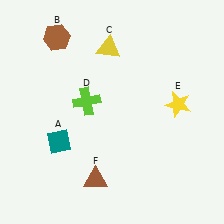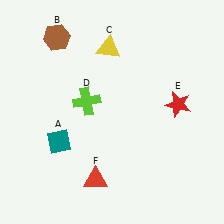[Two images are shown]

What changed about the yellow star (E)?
In Image 1, E is yellow. In Image 2, it changed to red.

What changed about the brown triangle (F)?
In Image 1, F is brown. In Image 2, it changed to red.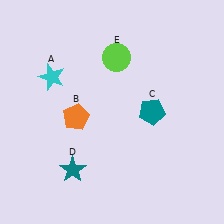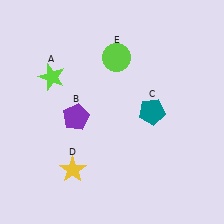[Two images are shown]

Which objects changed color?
A changed from cyan to lime. B changed from orange to purple. D changed from teal to yellow.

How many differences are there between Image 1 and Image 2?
There are 3 differences between the two images.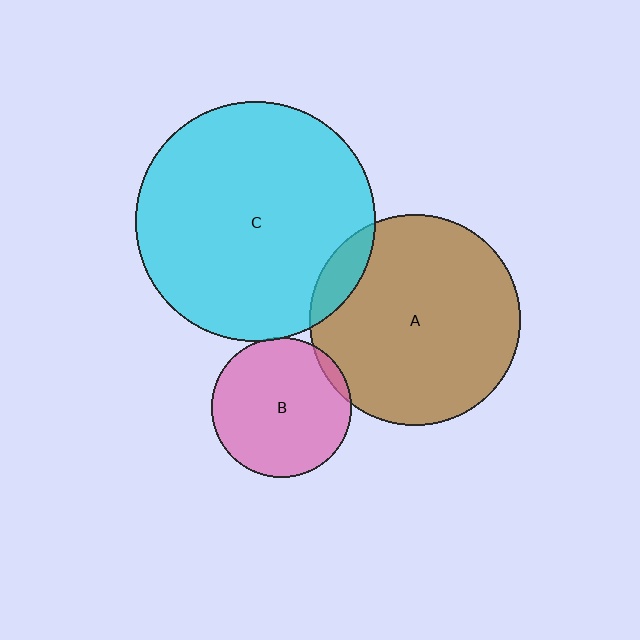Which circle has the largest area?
Circle C (cyan).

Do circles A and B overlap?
Yes.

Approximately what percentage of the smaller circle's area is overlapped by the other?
Approximately 5%.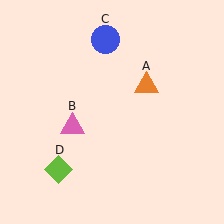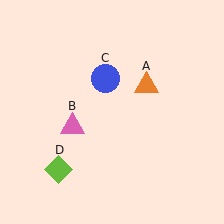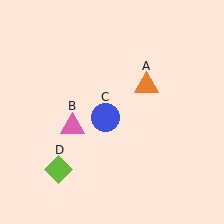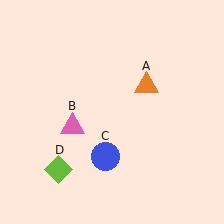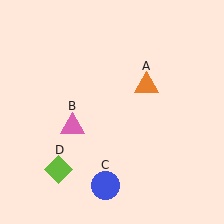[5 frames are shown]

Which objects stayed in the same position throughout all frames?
Orange triangle (object A) and pink triangle (object B) and lime diamond (object D) remained stationary.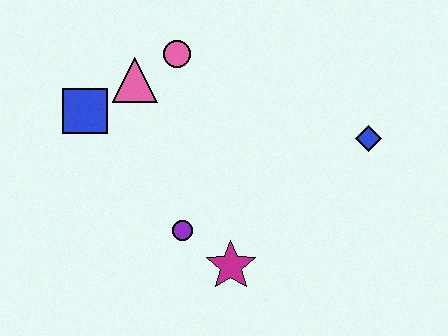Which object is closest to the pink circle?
The pink triangle is closest to the pink circle.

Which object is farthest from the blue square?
The blue diamond is farthest from the blue square.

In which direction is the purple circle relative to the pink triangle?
The purple circle is below the pink triangle.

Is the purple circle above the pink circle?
No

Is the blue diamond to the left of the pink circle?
No